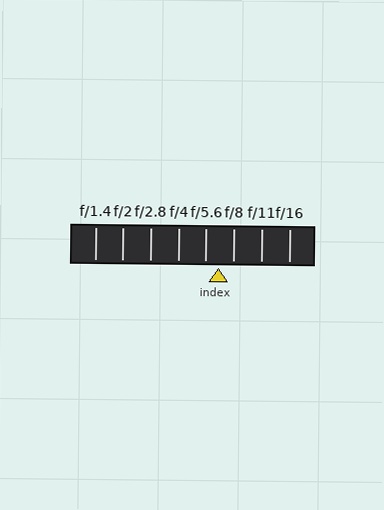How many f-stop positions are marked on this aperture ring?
There are 8 f-stop positions marked.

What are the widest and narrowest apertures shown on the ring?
The widest aperture shown is f/1.4 and the narrowest is f/16.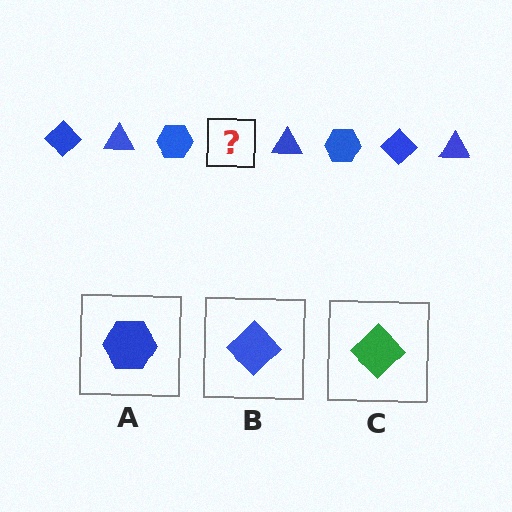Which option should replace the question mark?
Option B.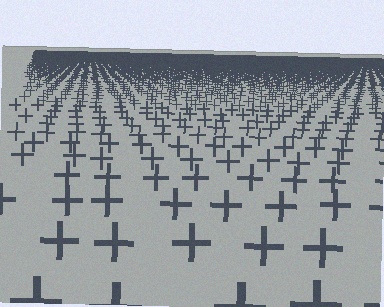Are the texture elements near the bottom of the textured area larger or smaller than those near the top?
Larger. Near the bottom, elements are closer to the viewer and appear at a bigger on-screen size.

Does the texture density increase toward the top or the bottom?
Density increases toward the top.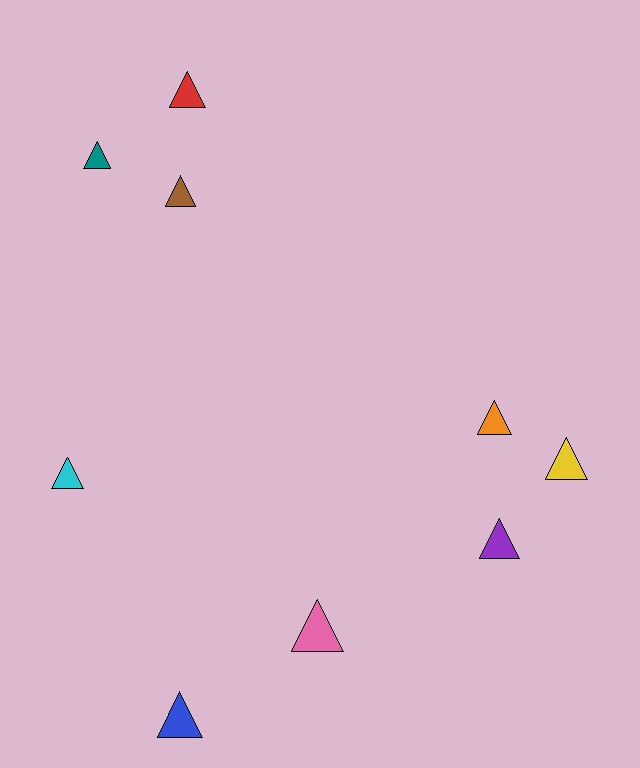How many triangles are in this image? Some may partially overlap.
There are 9 triangles.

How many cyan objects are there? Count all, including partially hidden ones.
There is 1 cyan object.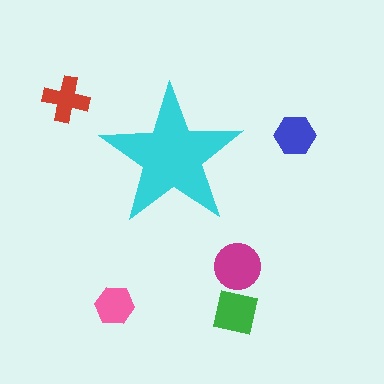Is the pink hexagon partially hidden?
No, the pink hexagon is fully visible.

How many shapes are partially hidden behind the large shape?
0 shapes are partially hidden.